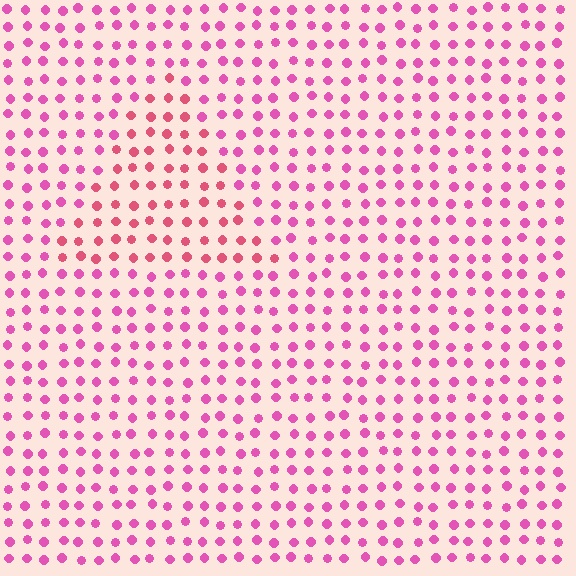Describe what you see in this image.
The image is filled with small pink elements in a uniform arrangement. A triangle-shaped region is visible where the elements are tinted to a slightly different hue, forming a subtle color boundary.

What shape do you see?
I see a triangle.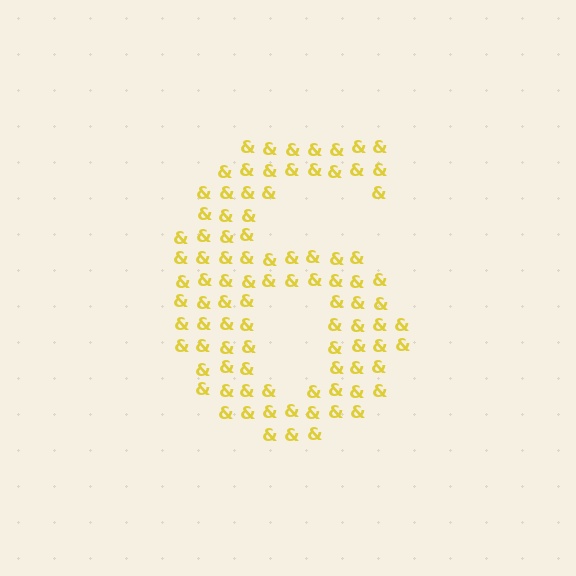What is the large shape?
The large shape is the digit 6.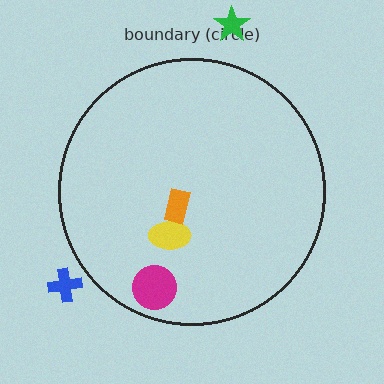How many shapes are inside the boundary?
3 inside, 2 outside.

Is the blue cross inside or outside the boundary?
Outside.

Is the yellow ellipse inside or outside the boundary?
Inside.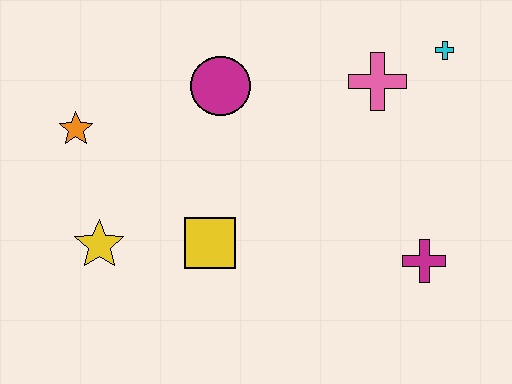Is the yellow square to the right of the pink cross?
No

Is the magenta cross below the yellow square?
Yes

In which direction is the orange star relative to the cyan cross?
The orange star is to the left of the cyan cross.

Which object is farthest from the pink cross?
The yellow star is farthest from the pink cross.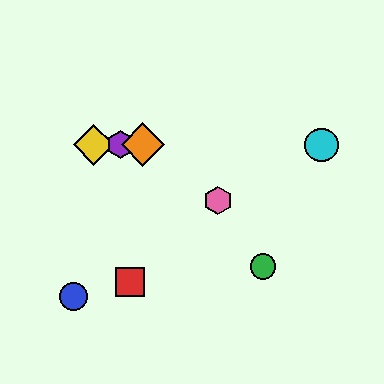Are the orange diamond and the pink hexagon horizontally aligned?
No, the orange diamond is at y≈145 and the pink hexagon is at y≈201.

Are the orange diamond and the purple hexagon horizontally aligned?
Yes, both are at y≈145.